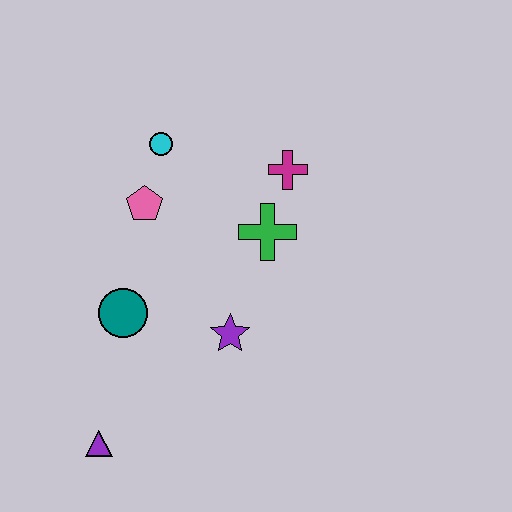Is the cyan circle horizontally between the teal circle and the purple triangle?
No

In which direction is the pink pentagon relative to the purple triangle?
The pink pentagon is above the purple triangle.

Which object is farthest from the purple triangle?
The magenta cross is farthest from the purple triangle.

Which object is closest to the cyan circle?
The pink pentagon is closest to the cyan circle.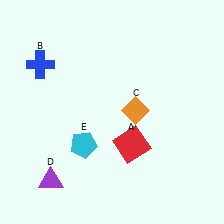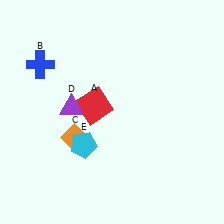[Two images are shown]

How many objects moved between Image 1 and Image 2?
3 objects moved between the two images.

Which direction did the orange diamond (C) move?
The orange diamond (C) moved left.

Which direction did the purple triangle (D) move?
The purple triangle (D) moved up.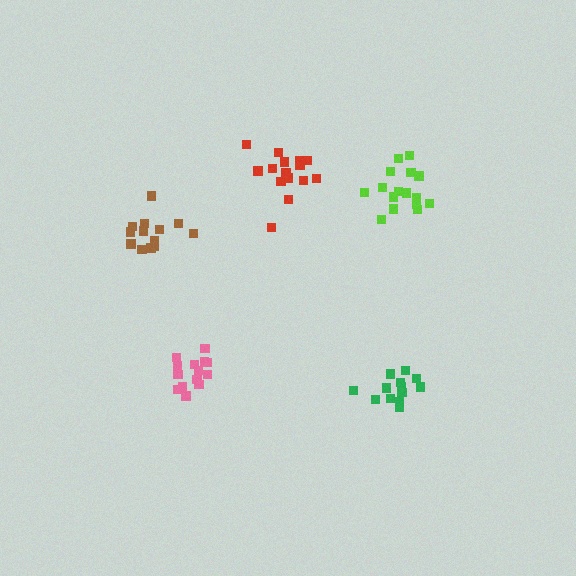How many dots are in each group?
Group 1: 16 dots, Group 2: 14 dots, Group 3: 17 dots, Group 4: 13 dots, Group 5: 14 dots (74 total).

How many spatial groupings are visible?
There are 5 spatial groupings.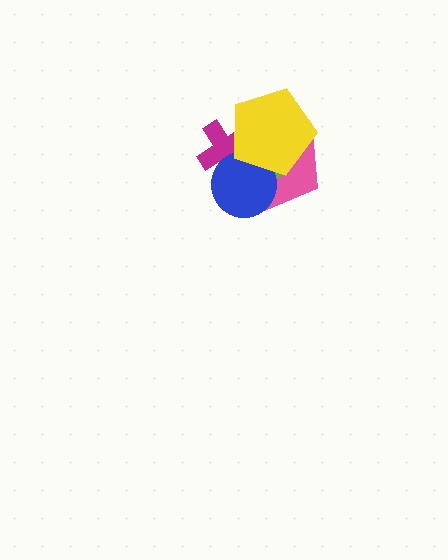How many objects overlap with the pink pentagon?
4 objects overlap with the pink pentagon.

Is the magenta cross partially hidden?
Yes, it is partially covered by another shape.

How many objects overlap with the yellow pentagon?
4 objects overlap with the yellow pentagon.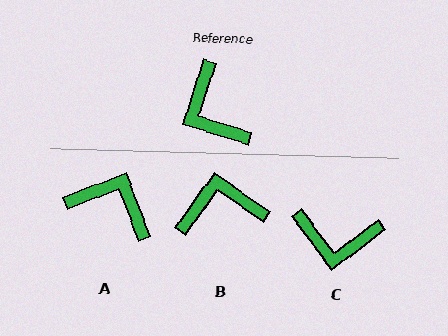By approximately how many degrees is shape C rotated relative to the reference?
Approximately 54 degrees counter-clockwise.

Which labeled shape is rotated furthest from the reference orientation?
A, about 141 degrees away.